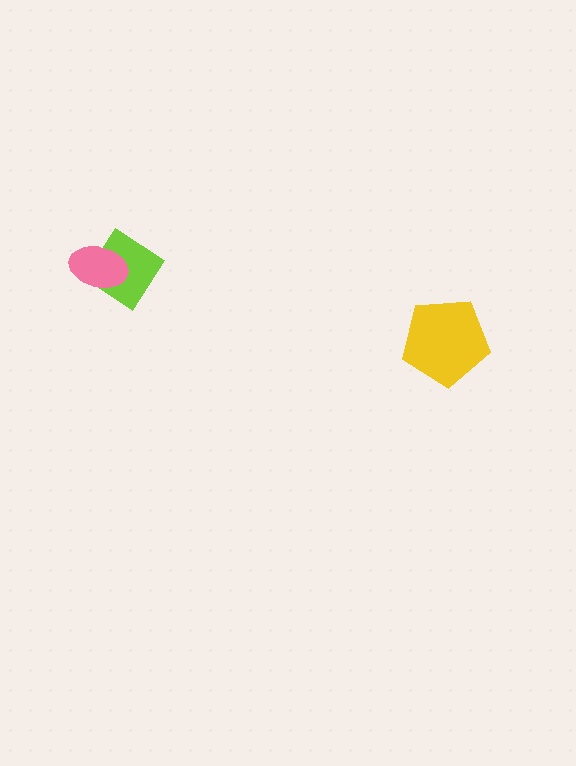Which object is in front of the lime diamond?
The pink ellipse is in front of the lime diamond.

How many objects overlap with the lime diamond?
1 object overlaps with the lime diamond.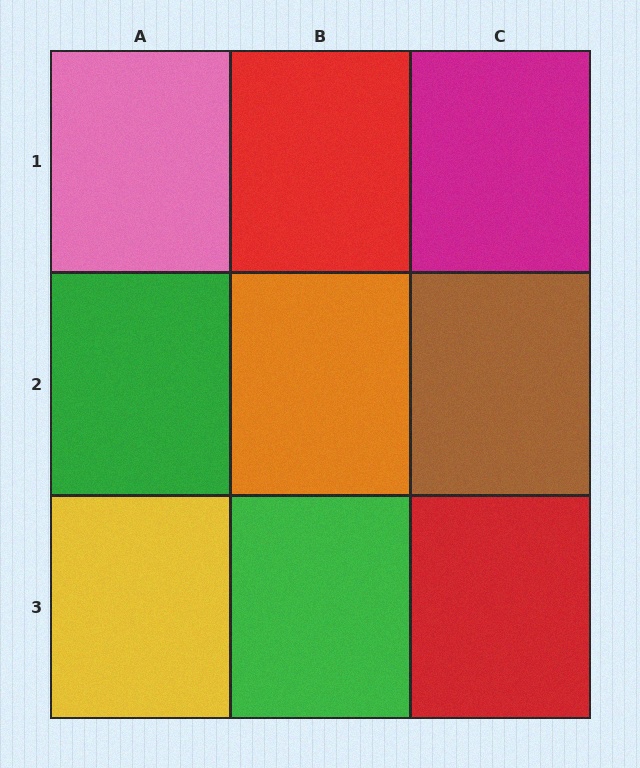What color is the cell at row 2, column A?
Green.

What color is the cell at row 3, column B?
Green.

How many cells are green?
2 cells are green.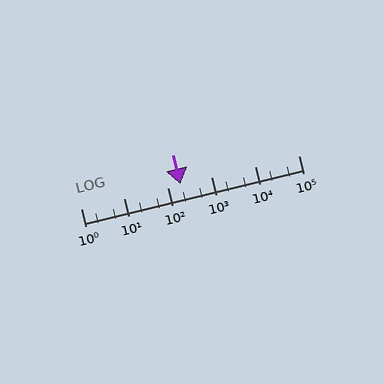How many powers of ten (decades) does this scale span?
The scale spans 5 decades, from 1 to 100000.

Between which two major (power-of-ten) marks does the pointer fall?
The pointer is between 100 and 1000.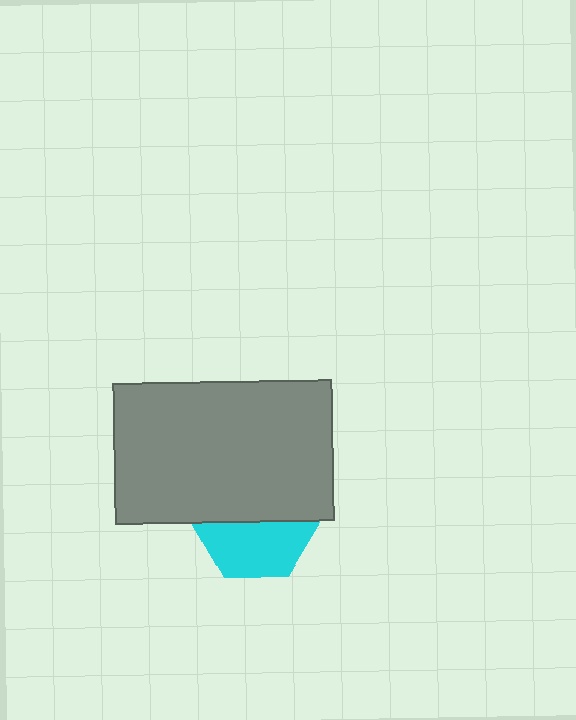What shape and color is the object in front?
The object in front is a gray rectangle.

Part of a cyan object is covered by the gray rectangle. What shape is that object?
It is a hexagon.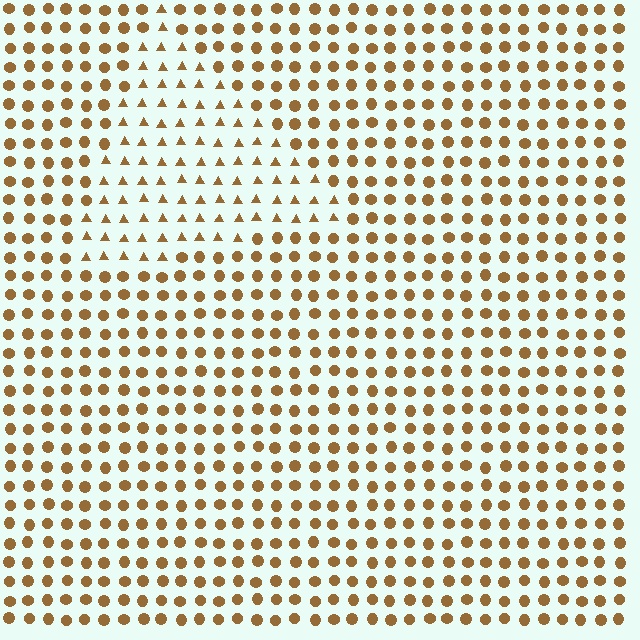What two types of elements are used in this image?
The image uses triangles inside the triangle region and circles outside it.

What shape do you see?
I see a triangle.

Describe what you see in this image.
The image is filled with small brown elements arranged in a uniform grid. A triangle-shaped region contains triangles, while the surrounding area contains circles. The boundary is defined purely by the change in element shape.